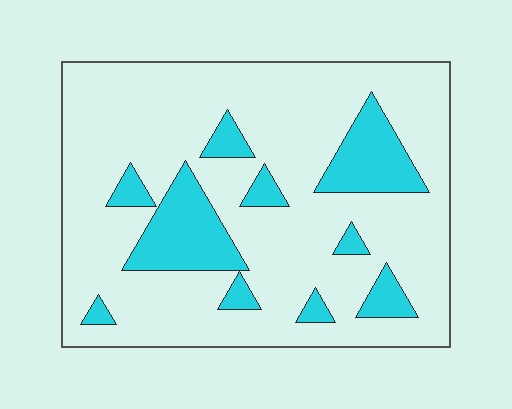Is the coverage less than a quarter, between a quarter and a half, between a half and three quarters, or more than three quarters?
Less than a quarter.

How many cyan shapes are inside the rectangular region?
10.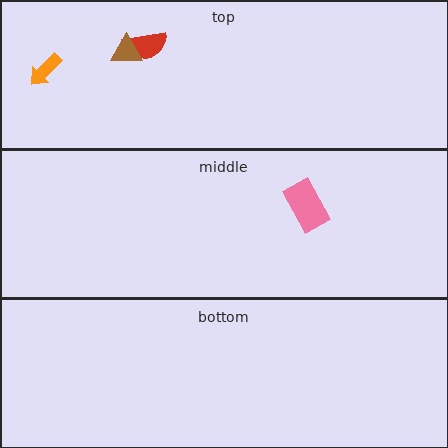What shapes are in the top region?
The orange arrow, the red semicircle, the brown triangle.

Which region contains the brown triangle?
The top region.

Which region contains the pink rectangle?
The middle region.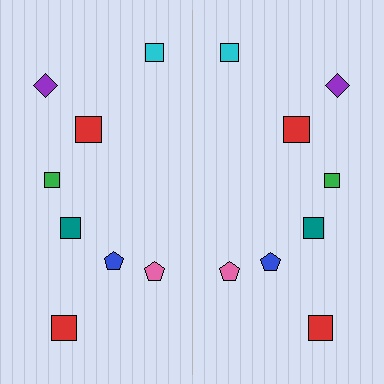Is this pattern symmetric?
Yes, this pattern has bilateral (reflection) symmetry.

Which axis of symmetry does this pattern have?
The pattern has a vertical axis of symmetry running through the center of the image.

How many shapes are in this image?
There are 16 shapes in this image.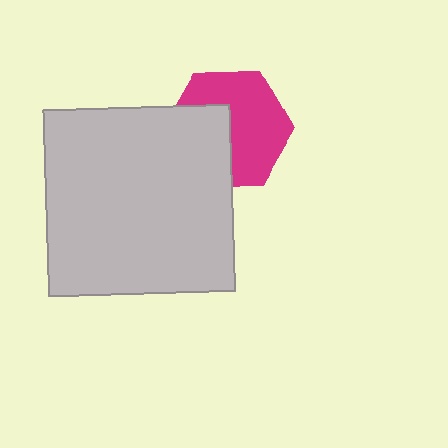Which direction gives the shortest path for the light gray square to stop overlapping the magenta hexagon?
Moving toward the lower-left gives the shortest separation.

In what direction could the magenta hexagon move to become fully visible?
The magenta hexagon could move toward the upper-right. That would shift it out from behind the light gray square entirely.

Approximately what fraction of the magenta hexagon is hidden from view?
Roughly 40% of the magenta hexagon is hidden behind the light gray square.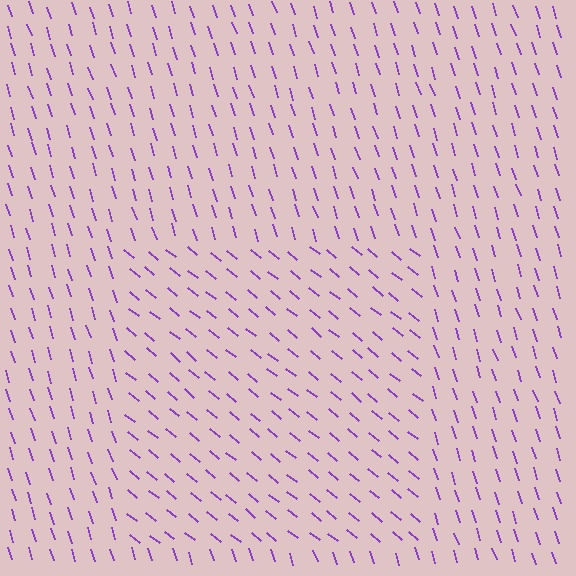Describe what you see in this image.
The image is filled with small purple line segments. A rectangle region in the image has lines oriented differently from the surrounding lines, creating a visible texture boundary.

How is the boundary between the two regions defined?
The boundary is defined purely by a change in line orientation (approximately 33 degrees difference). All lines are the same color and thickness.